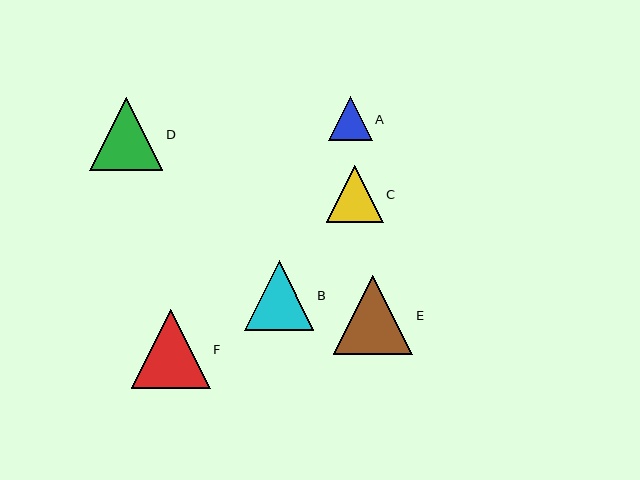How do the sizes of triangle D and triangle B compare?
Triangle D and triangle B are approximately the same size.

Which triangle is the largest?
Triangle E is the largest with a size of approximately 79 pixels.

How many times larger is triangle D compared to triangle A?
Triangle D is approximately 1.7 times the size of triangle A.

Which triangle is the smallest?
Triangle A is the smallest with a size of approximately 44 pixels.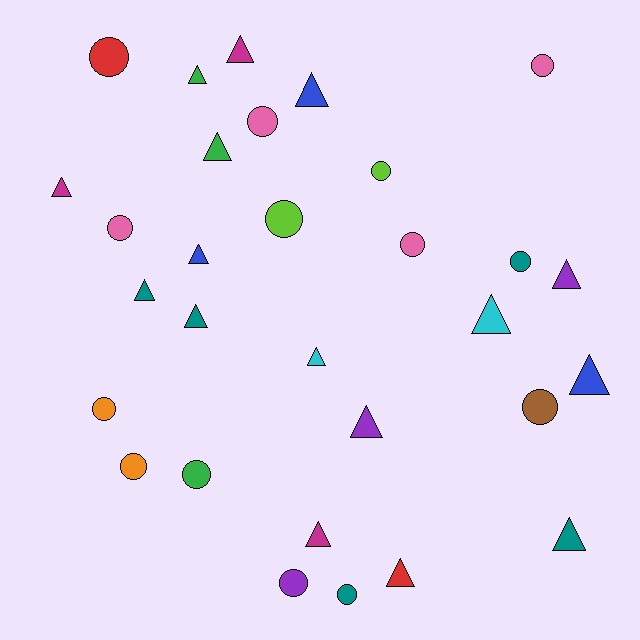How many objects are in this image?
There are 30 objects.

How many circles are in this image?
There are 14 circles.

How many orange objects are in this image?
There are 2 orange objects.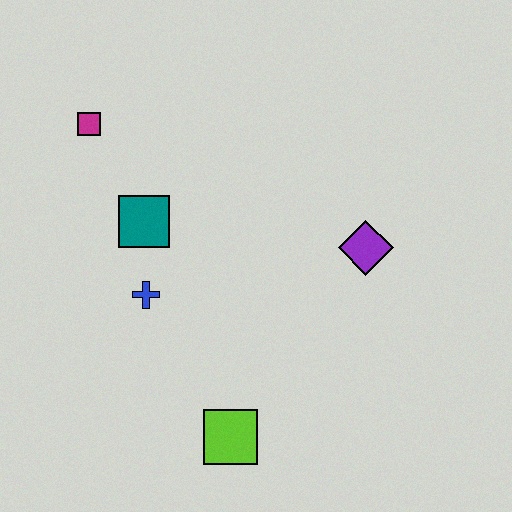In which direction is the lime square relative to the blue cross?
The lime square is below the blue cross.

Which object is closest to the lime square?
The blue cross is closest to the lime square.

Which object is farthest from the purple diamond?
The magenta square is farthest from the purple diamond.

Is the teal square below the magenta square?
Yes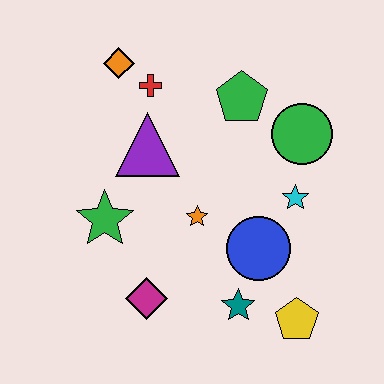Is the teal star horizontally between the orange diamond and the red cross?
No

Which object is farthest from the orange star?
The orange diamond is farthest from the orange star.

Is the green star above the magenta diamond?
Yes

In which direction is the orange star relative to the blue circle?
The orange star is to the left of the blue circle.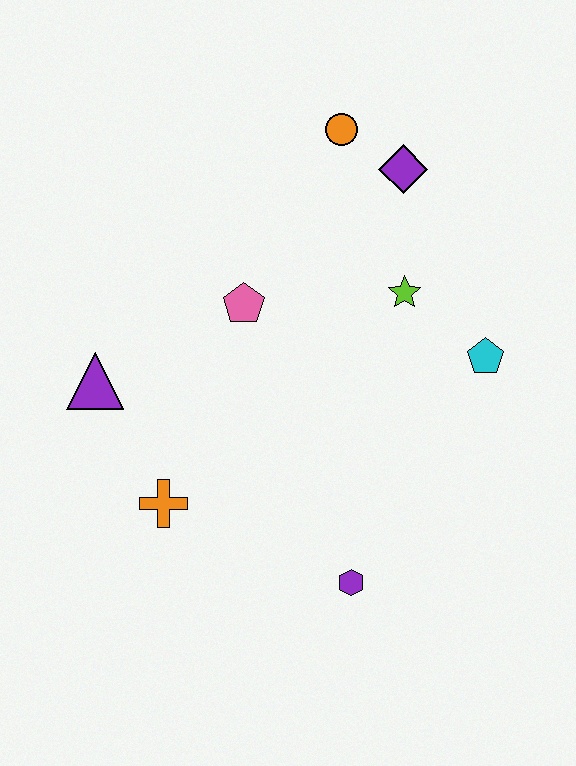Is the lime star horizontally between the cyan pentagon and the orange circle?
Yes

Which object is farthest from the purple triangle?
The cyan pentagon is farthest from the purple triangle.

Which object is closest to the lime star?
The cyan pentagon is closest to the lime star.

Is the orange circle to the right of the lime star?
No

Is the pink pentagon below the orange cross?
No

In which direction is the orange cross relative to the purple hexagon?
The orange cross is to the left of the purple hexagon.